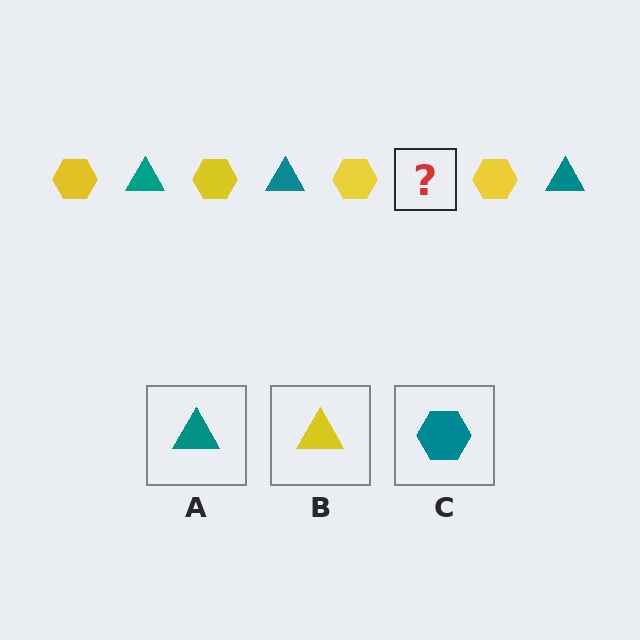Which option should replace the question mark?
Option A.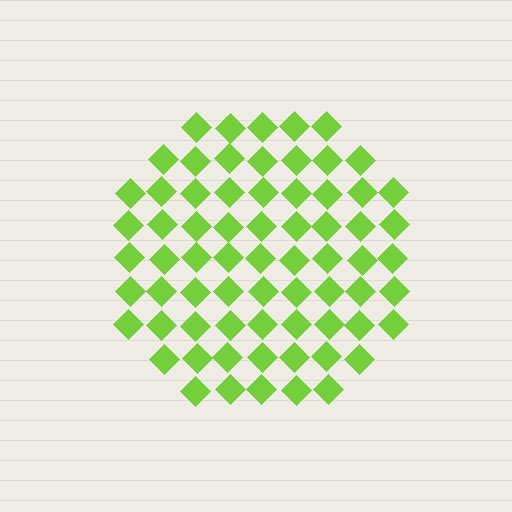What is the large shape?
The large shape is a circle.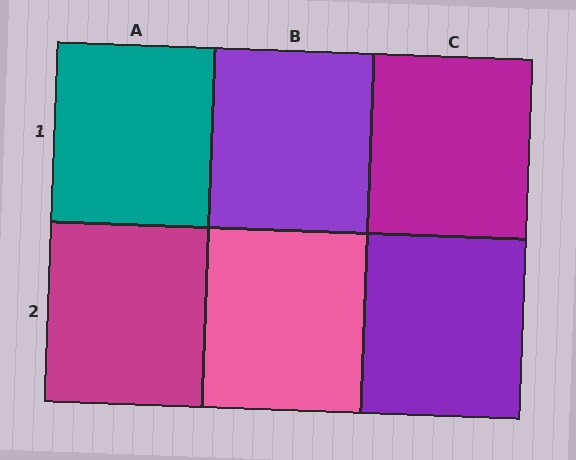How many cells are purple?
2 cells are purple.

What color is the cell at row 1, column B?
Purple.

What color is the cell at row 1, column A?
Teal.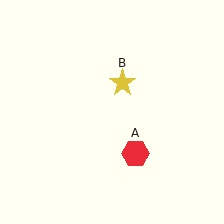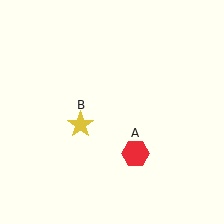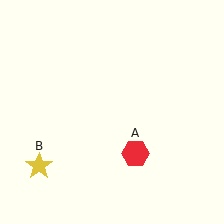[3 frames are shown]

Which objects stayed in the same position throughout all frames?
Red hexagon (object A) remained stationary.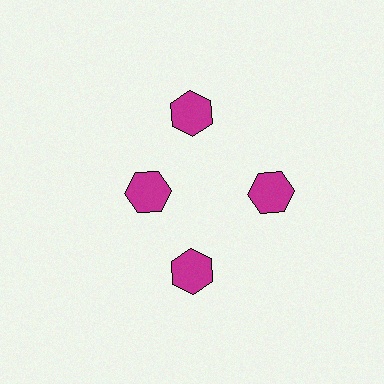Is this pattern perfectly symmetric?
No. The 4 magenta hexagons are arranged in a ring, but one element near the 9 o'clock position is pulled inward toward the center, breaking the 4-fold rotational symmetry.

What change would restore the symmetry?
The symmetry would be restored by moving it outward, back onto the ring so that all 4 hexagons sit at equal angles and equal distance from the center.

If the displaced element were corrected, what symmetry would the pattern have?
It would have 4-fold rotational symmetry — the pattern would map onto itself every 90 degrees.